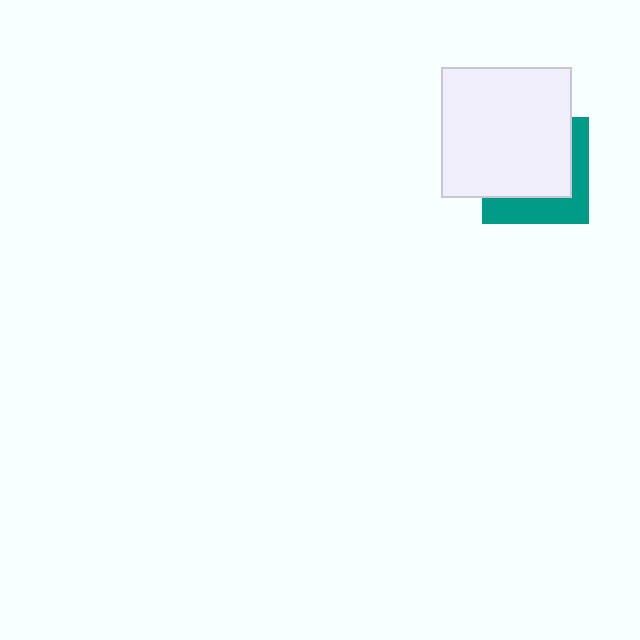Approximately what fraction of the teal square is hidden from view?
Roughly 63% of the teal square is hidden behind the white square.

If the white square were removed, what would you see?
You would see the complete teal square.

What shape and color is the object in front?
The object in front is a white square.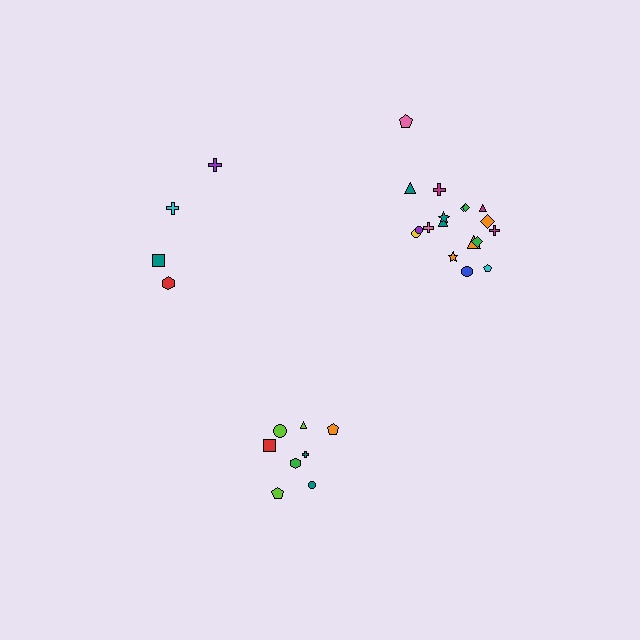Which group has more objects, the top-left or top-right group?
The top-right group.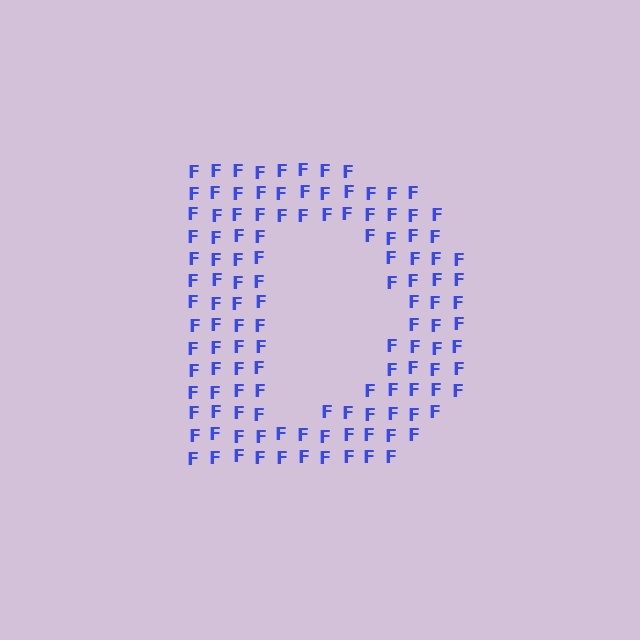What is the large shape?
The large shape is the letter D.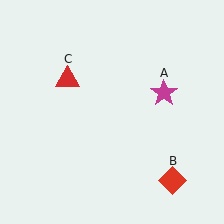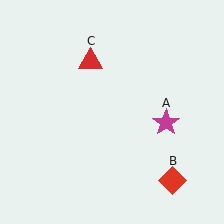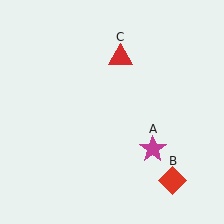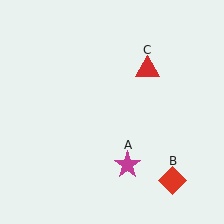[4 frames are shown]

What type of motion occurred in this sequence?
The magenta star (object A), red triangle (object C) rotated clockwise around the center of the scene.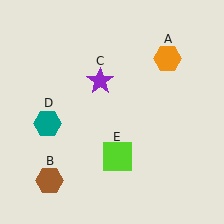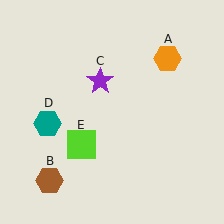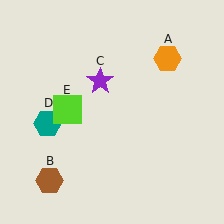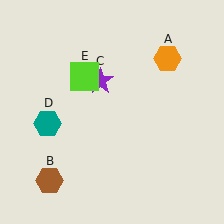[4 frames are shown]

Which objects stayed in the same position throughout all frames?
Orange hexagon (object A) and brown hexagon (object B) and purple star (object C) and teal hexagon (object D) remained stationary.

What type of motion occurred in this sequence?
The lime square (object E) rotated clockwise around the center of the scene.